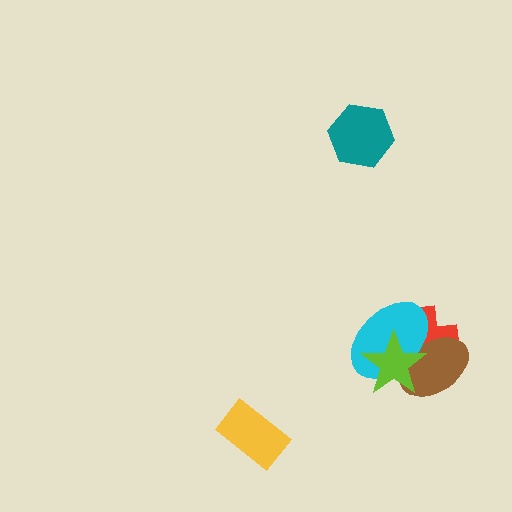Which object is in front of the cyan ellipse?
The lime star is in front of the cyan ellipse.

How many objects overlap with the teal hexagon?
0 objects overlap with the teal hexagon.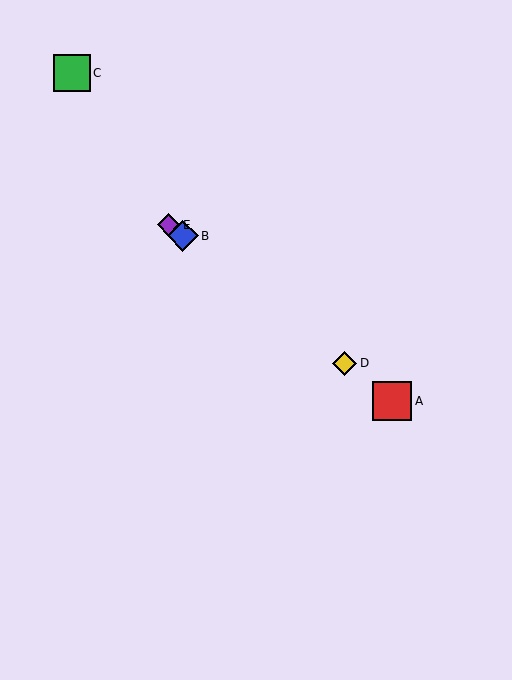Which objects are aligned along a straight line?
Objects A, B, D, E are aligned along a straight line.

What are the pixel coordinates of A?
Object A is at (392, 401).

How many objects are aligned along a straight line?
4 objects (A, B, D, E) are aligned along a straight line.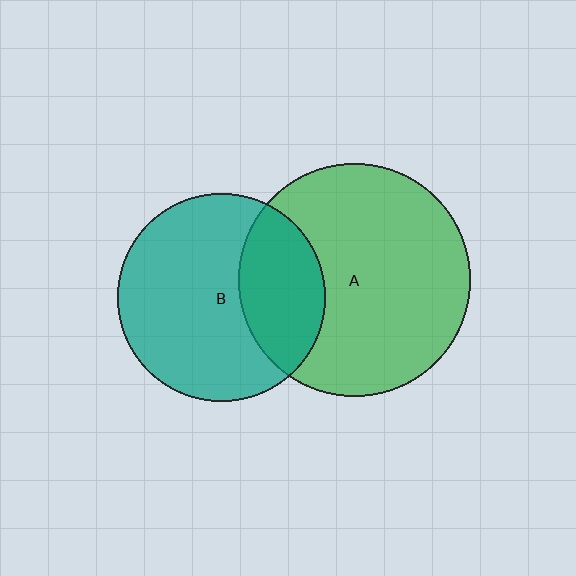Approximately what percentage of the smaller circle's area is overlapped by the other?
Approximately 30%.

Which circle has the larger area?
Circle A (green).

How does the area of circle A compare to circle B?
Approximately 1.3 times.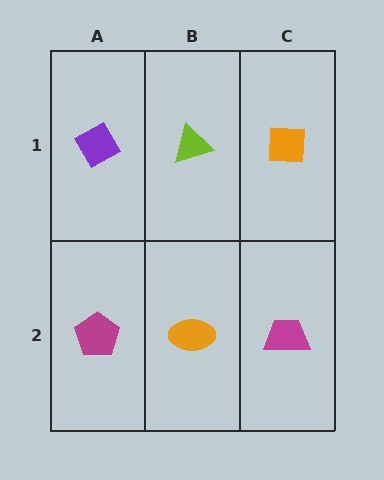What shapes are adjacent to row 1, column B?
An orange ellipse (row 2, column B), a purple diamond (row 1, column A), an orange square (row 1, column C).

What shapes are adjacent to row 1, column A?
A magenta pentagon (row 2, column A), a lime triangle (row 1, column B).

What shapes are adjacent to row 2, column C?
An orange square (row 1, column C), an orange ellipse (row 2, column B).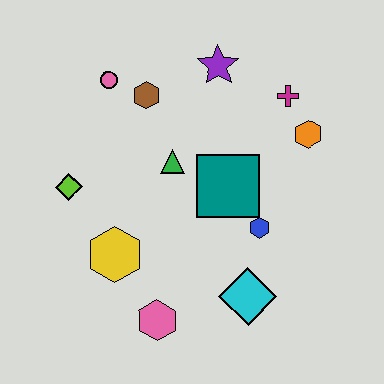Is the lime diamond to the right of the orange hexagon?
No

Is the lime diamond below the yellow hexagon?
No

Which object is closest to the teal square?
The blue hexagon is closest to the teal square.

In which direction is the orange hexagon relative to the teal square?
The orange hexagon is to the right of the teal square.